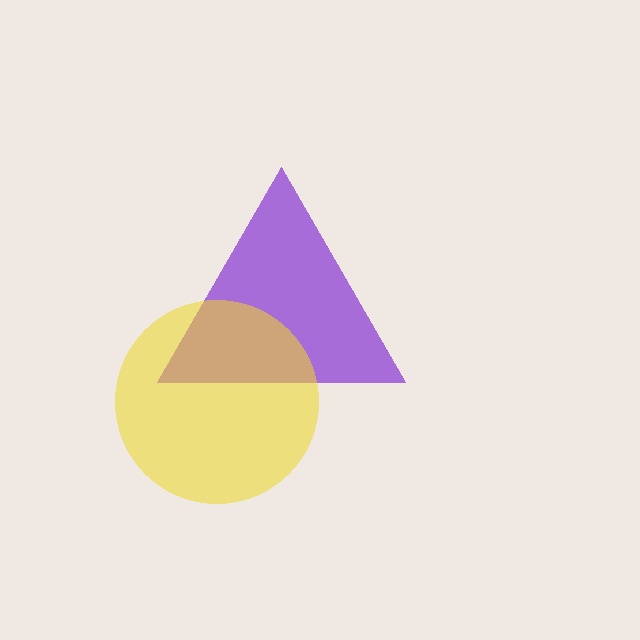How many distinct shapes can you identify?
There are 2 distinct shapes: a purple triangle, a yellow circle.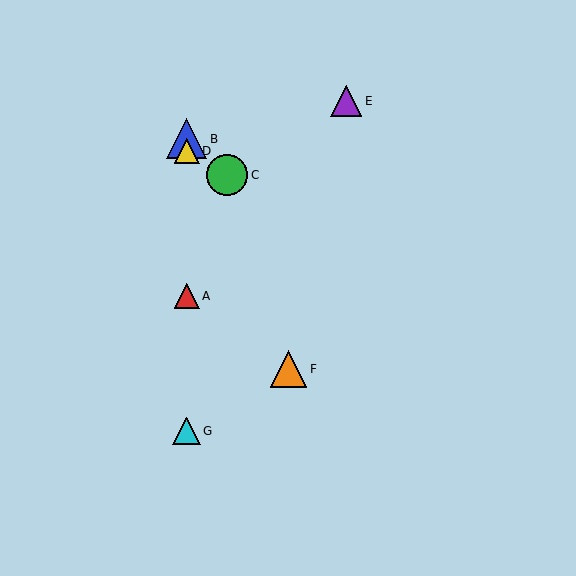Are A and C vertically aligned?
No, A is at x≈187 and C is at x≈227.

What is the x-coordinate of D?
Object D is at x≈187.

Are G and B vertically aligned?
Yes, both are at x≈187.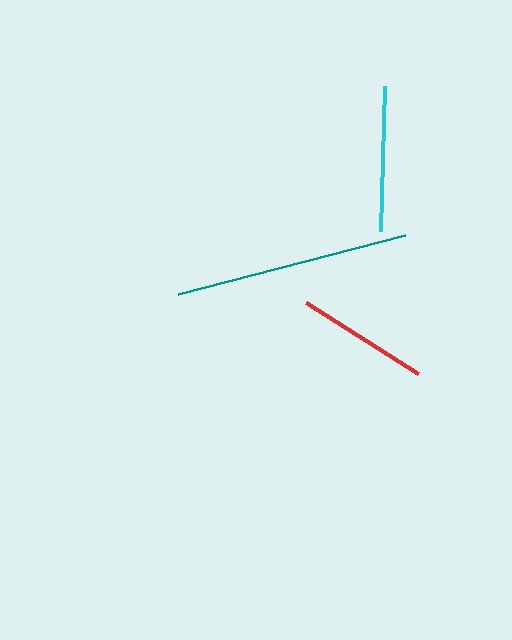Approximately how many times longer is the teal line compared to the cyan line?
The teal line is approximately 1.6 times the length of the cyan line.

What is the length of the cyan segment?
The cyan segment is approximately 145 pixels long.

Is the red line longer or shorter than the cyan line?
The cyan line is longer than the red line.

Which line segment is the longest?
The teal line is the longest at approximately 235 pixels.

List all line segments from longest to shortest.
From longest to shortest: teal, cyan, red.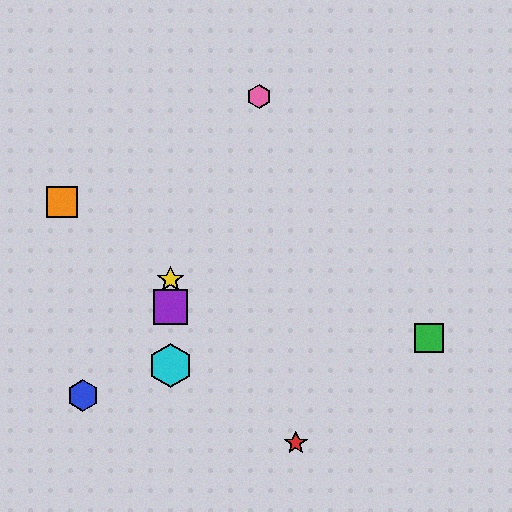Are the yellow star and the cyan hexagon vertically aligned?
Yes, both are at x≈171.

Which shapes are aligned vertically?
The yellow star, the purple square, the cyan hexagon are aligned vertically.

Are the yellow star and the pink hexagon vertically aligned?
No, the yellow star is at x≈171 and the pink hexagon is at x≈259.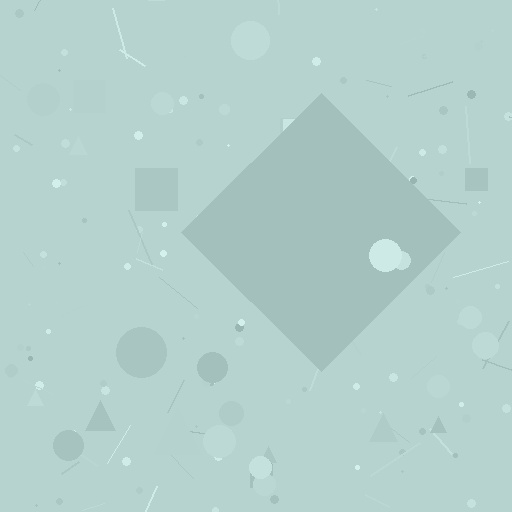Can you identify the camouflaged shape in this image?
The camouflaged shape is a diamond.